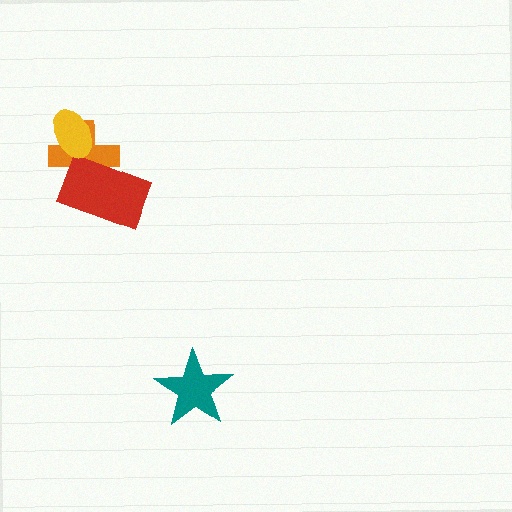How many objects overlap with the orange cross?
2 objects overlap with the orange cross.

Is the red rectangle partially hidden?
No, no other shape covers it.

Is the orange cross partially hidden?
Yes, it is partially covered by another shape.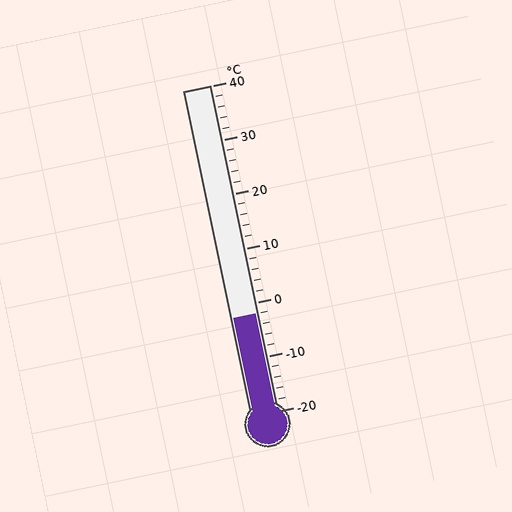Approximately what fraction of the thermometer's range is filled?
The thermometer is filled to approximately 30% of its range.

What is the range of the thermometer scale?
The thermometer scale ranges from -20°C to 40°C.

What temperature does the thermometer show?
The thermometer shows approximately -2°C.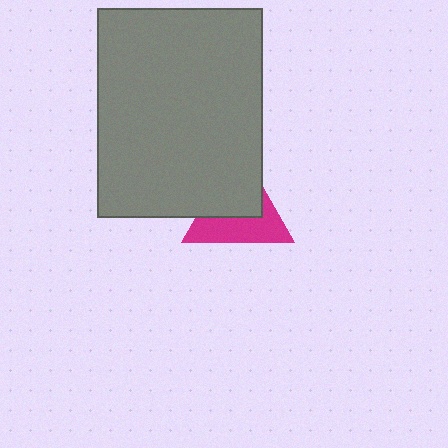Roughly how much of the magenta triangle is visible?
About half of it is visible (roughly 50%).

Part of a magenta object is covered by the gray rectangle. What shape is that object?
It is a triangle.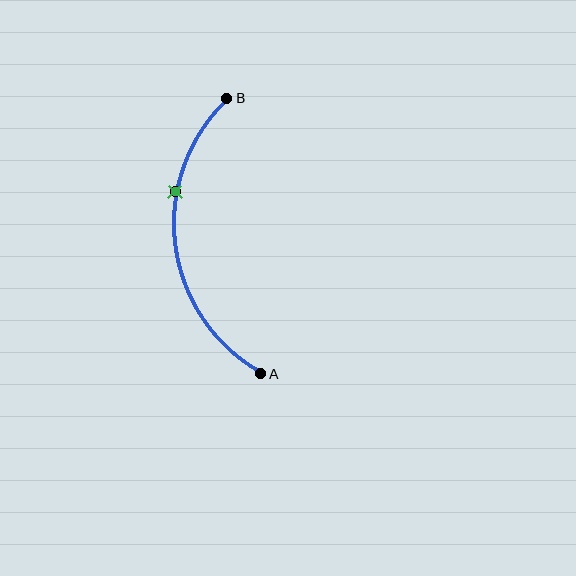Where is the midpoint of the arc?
The arc midpoint is the point on the curve farthest from the straight line joining A and B. It sits to the left of that line.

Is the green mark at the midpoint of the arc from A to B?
No. The green mark lies on the arc but is closer to endpoint B. The arc midpoint would be at the point on the curve equidistant along the arc from both A and B.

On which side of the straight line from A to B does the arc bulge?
The arc bulges to the left of the straight line connecting A and B.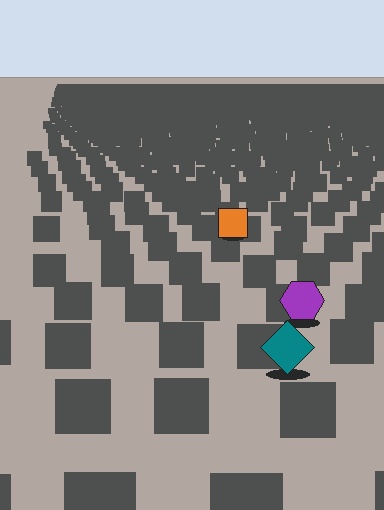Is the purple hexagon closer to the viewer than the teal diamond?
No. The teal diamond is closer — you can tell from the texture gradient: the ground texture is coarser near it.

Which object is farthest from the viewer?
The orange square is farthest from the viewer. It appears smaller and the ground texture around it is denser.